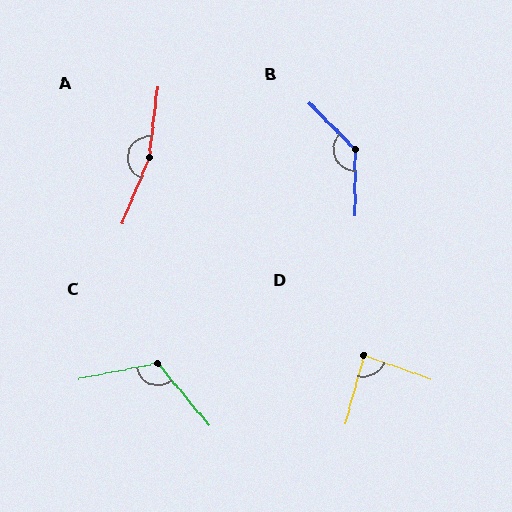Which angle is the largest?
A, at approximately 165 degrees.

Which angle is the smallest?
D, at approximately 86 degrees.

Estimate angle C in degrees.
Approximately 118 degrees.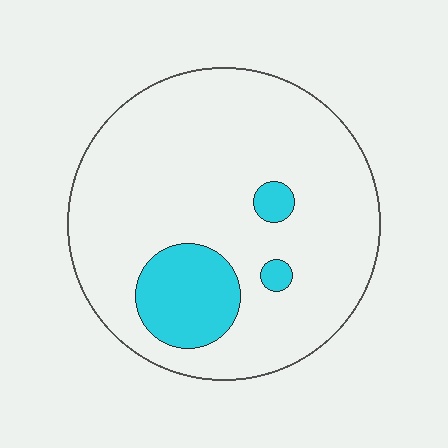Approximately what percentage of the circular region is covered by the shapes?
Approximately 15%.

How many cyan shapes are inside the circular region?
3.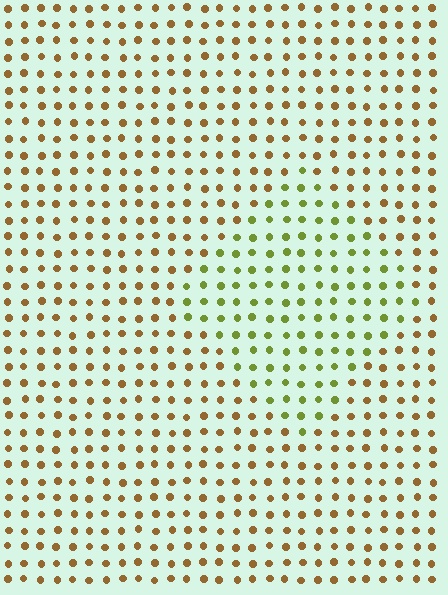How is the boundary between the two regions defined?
The boundary is defined purely by a slight shift in hue (about 49 degrees). Spacing, size, and orientation are identical on both sides.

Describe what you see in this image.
The image is filled with small brown elements in a uniform arrangement. A diamond-shaped region is visible where the elements are tinted to a slightly different hue, forming a subtle color boundary.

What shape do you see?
I see a diamond.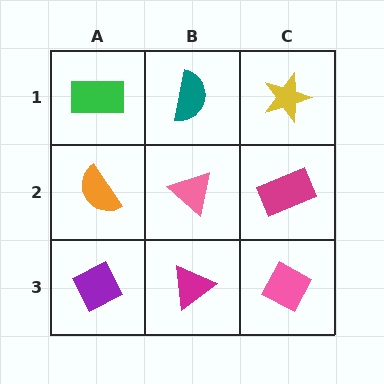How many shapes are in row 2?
3 shapes.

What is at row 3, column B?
A magenta triangle.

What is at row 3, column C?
A pink diamond.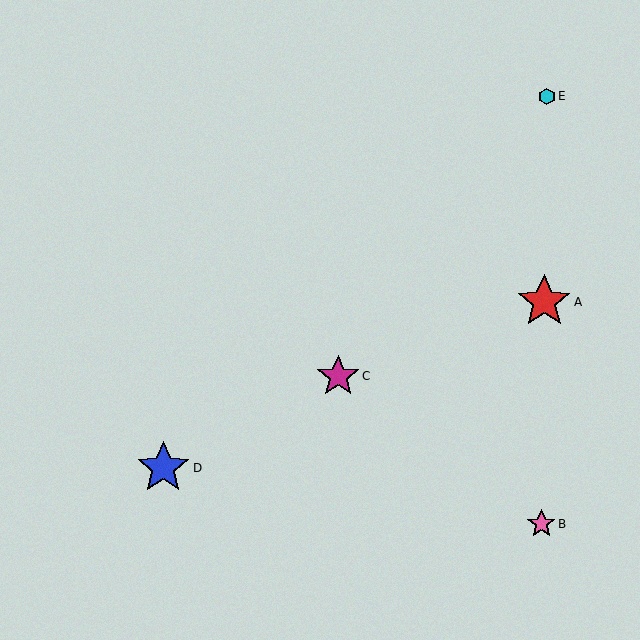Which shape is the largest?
The red star (labeled A) is the largest.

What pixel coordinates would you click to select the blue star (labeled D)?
Click at (163, 468) to select the blue star D.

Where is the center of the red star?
The center of the red star is at (544, 302).